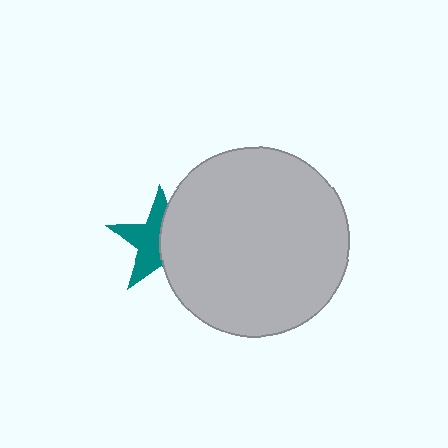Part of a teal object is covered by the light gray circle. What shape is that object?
It is a star.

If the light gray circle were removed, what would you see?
You would see the complete teal star.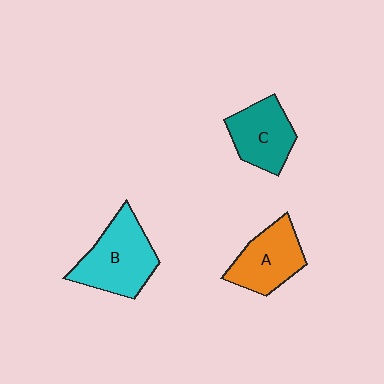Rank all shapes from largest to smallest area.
From largest to smallest: B (cyan), A (orange), C (teal).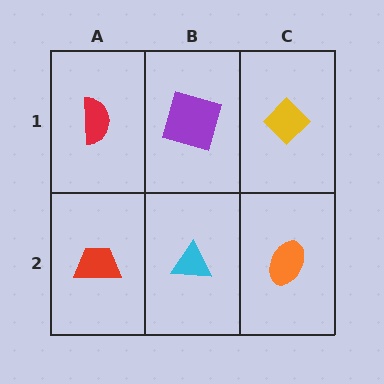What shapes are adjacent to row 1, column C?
An orange ellipse (row 2, column C), a purple square (row 1, column B).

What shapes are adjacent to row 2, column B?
A purple square (row 1, column B), a red trapezoid (row 2, column A), an orange ellipse (row 2, column C).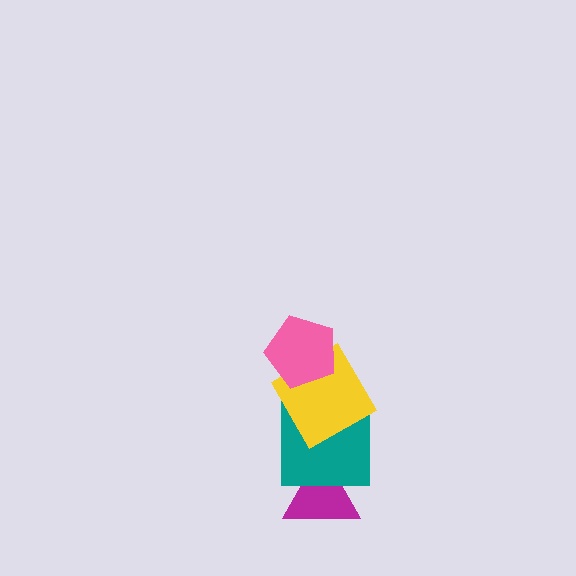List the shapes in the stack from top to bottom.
From top to bottom: the pink pentagon, the yellow diamond, the teal square, the magenta triangle.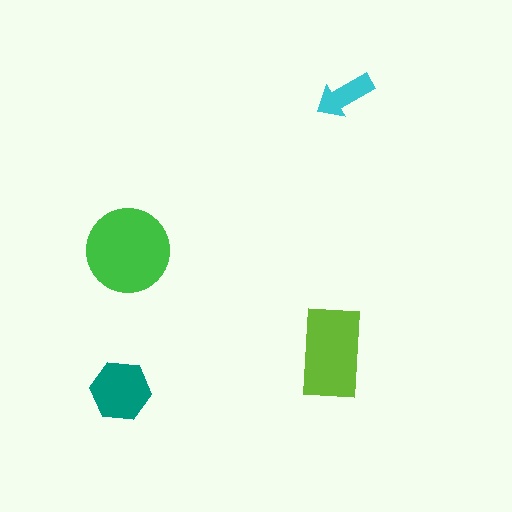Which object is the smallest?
The cyan arrow.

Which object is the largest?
The green circle.